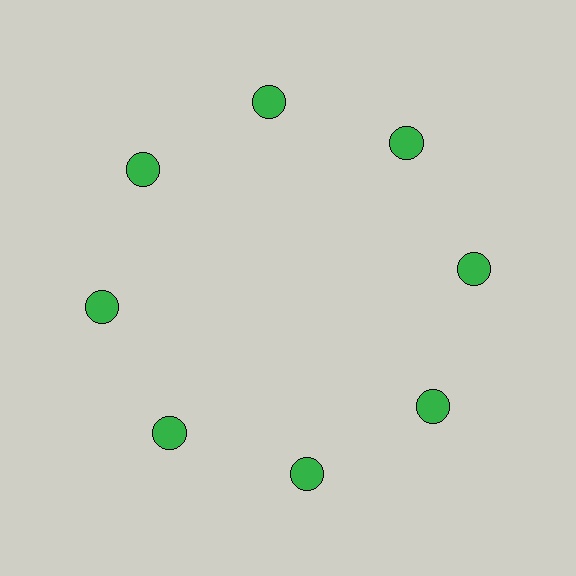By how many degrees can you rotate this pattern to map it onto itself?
The pattern maps onto itself every 45 degrees of rotation.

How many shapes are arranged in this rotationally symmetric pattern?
There are 8 shapes, arranged in 8 groups of 1.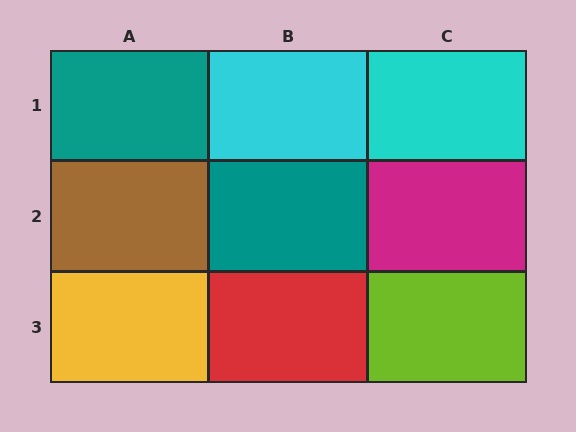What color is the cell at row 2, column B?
Teal.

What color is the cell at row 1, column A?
Teal.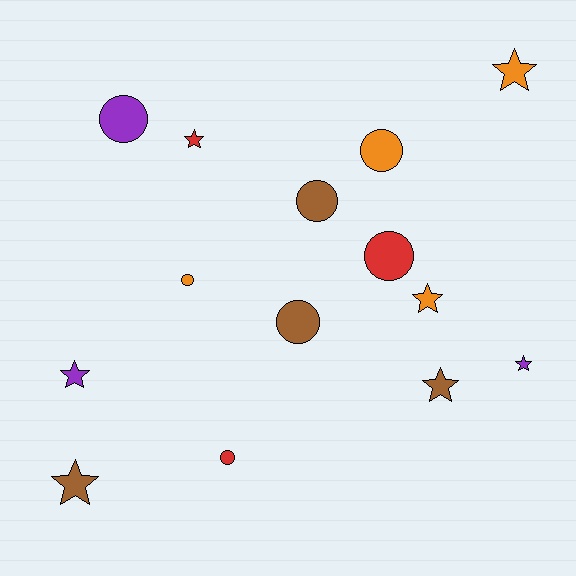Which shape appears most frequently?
Star, with 7 objects.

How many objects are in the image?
There are 14 objects.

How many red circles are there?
There are 2 red circles.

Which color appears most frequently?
Orange, with 4 objects.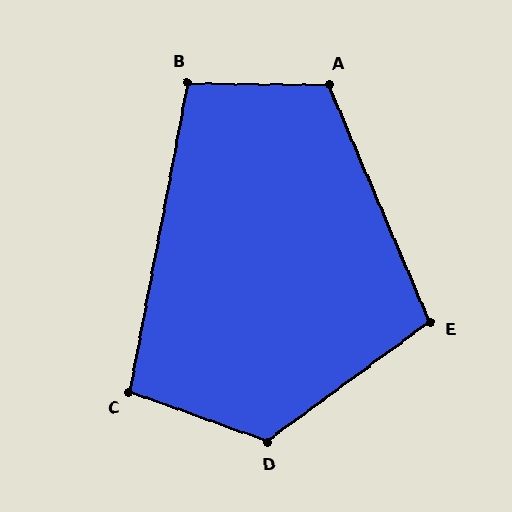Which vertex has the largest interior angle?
D, at approximately 124 degrees.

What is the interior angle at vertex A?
Approximately 114 degrees (obtuse).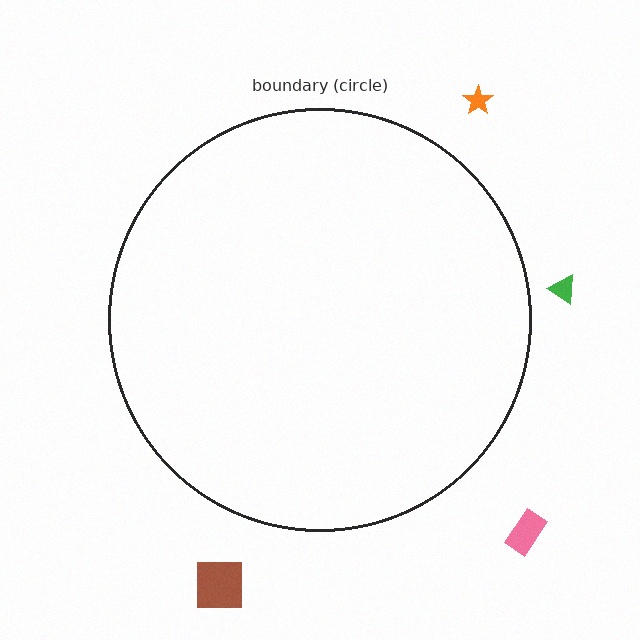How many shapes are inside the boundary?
0 inside, 4 outside.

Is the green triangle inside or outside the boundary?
Outside.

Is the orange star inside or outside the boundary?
Outside.